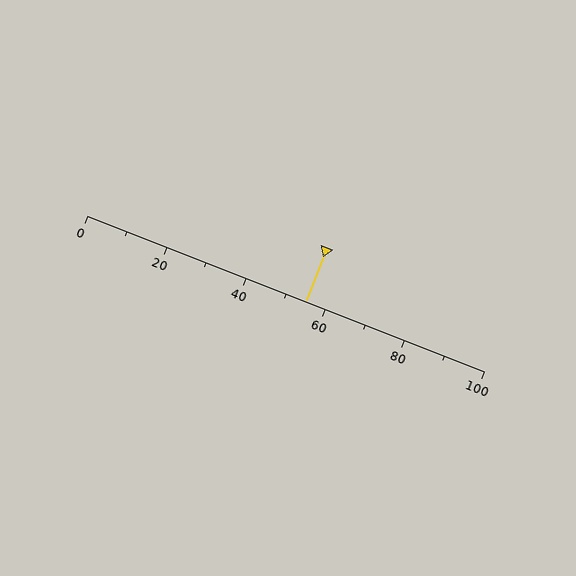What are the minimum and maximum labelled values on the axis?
The axis runs from 0 to 100.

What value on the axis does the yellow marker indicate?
The marker indicates approximately 55.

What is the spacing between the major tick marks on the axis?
The major ticks are spaced 20 apart.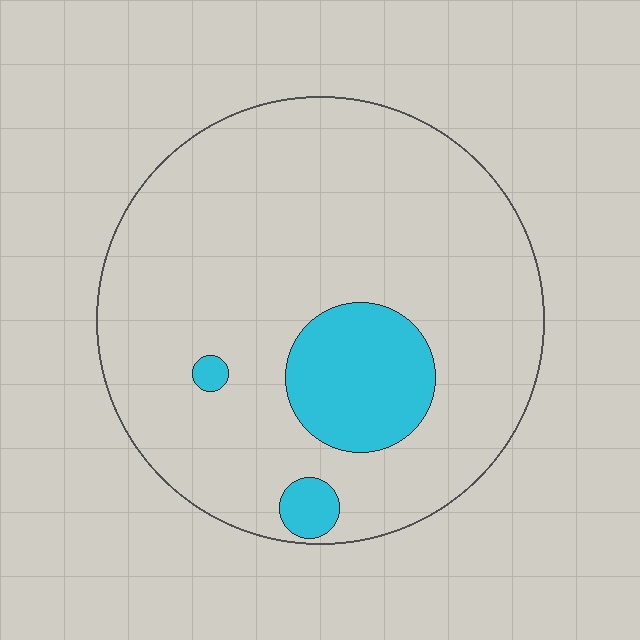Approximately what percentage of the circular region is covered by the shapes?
Approximately 15%.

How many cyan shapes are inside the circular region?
3.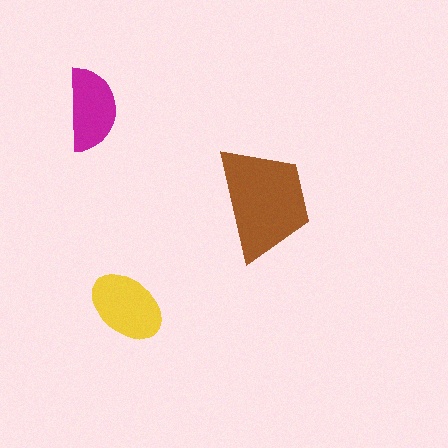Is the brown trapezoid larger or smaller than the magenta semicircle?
Larger.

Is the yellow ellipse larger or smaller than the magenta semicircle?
Larger.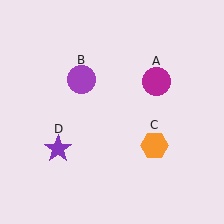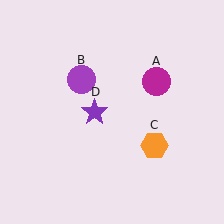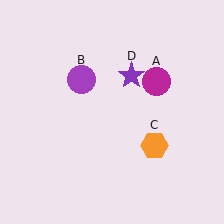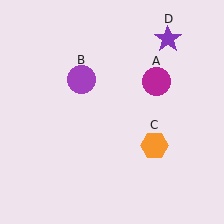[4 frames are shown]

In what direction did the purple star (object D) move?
The purple star (object D) moved up and to the right.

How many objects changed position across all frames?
1 object changed position: purple star (object D).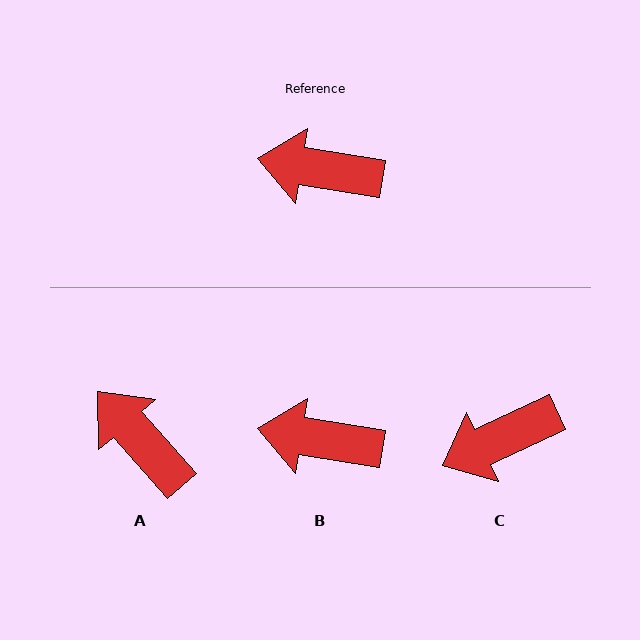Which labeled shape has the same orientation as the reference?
B.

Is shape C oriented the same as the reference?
No, it is off by about 34 degrees.